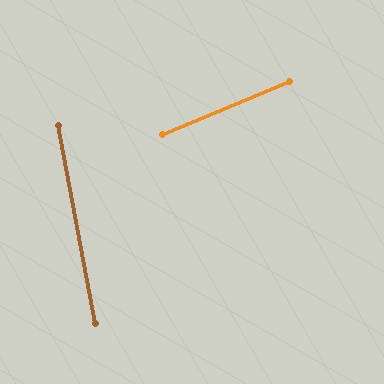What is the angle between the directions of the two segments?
Approximately 78 degrees.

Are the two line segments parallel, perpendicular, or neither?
Neither parallel nor perpendicular — they differ by about 78°.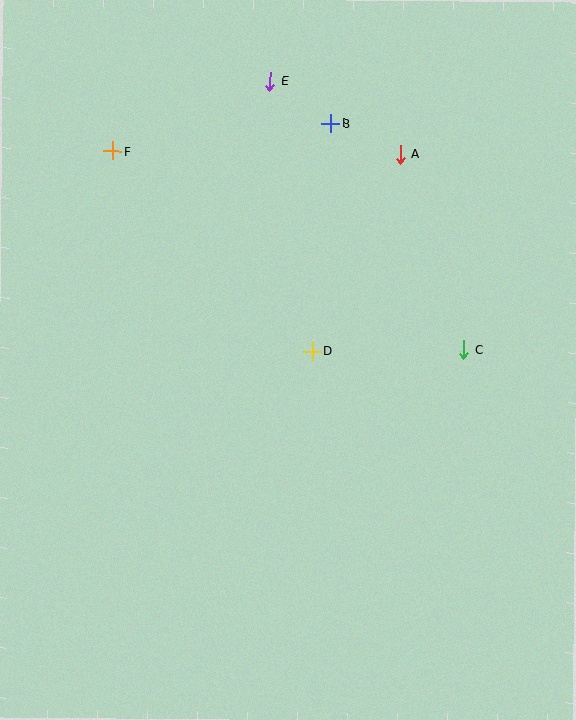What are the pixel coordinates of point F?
Point F is at (112, 151).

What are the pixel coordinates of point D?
Point D is at (312, 351).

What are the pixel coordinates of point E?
Point E is at (270, 81).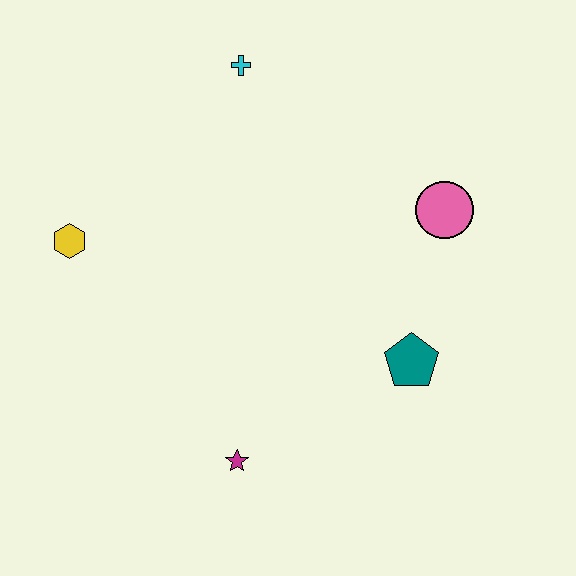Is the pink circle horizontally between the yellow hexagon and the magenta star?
No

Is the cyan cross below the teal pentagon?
No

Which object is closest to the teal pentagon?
The pink circle is closest to the teal pentagon.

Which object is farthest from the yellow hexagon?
The pink circle is farthest from the yellow hexagon.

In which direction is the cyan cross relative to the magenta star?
The cyan cross is above the magenta star.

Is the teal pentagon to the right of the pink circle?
No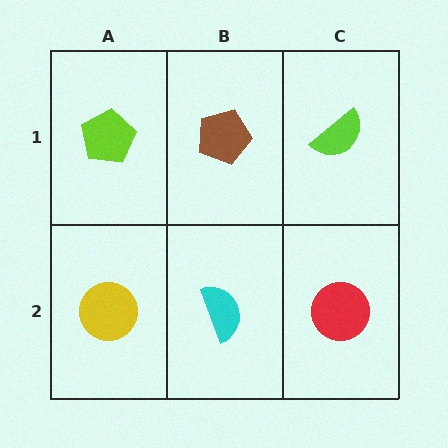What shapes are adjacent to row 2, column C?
A lime semicircle (row 1, column C), a cyan semicircle (row 2, column B).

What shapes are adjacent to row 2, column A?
A lime pentagon (row 1, column A), a cyan semicircle (row 2, column B).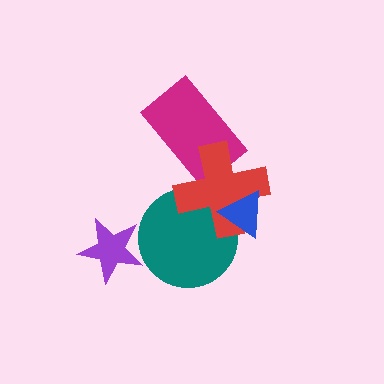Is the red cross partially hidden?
Yes, it is partially covered by another shape.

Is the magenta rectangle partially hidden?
Yes, it is partially covered by another shape.